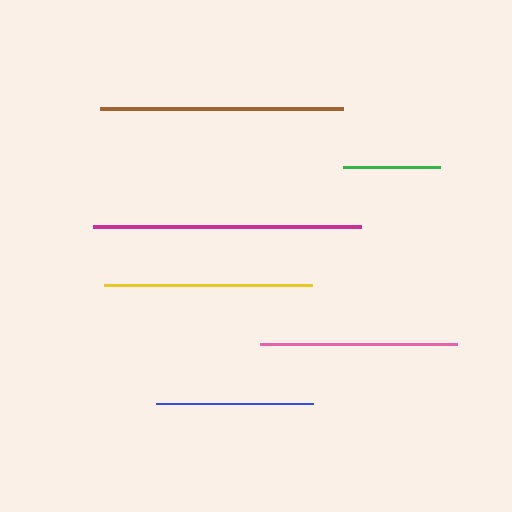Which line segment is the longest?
The magenta line is the longest at approximately 267 pixels.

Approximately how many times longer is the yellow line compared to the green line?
The yellow line is approximately 2.1 times the length of the green line.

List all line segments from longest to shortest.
From longest to shortest: magenta, brown, yellow, pink, blue, green.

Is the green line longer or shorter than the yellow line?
The yellow line is longer than the green line.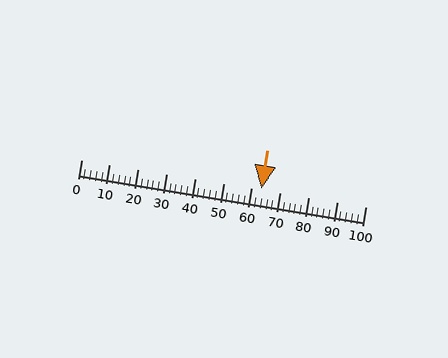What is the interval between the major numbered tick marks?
The major tick marks are spaced 10 units apart.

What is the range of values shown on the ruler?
The ruler shows values from 0 to 100.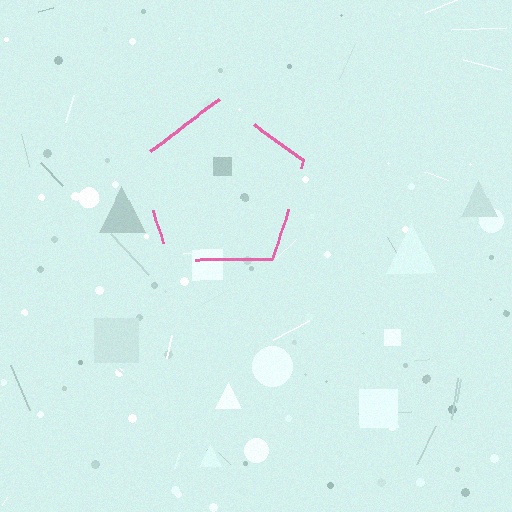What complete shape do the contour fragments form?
The contour fragments form a pentagon.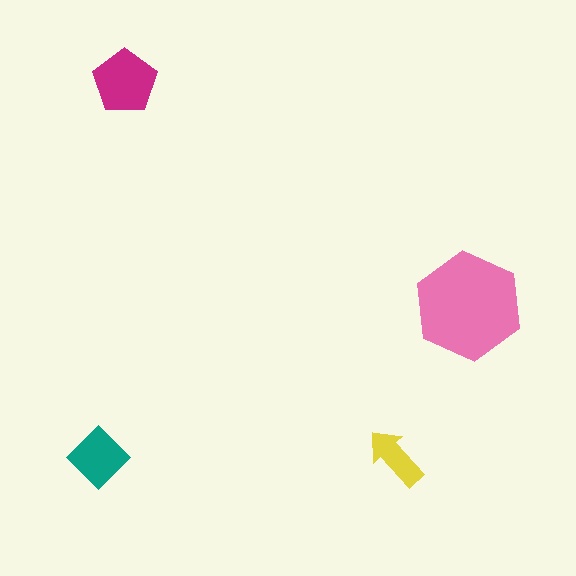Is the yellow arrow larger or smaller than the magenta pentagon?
Smaller.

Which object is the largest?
The pink hexagon.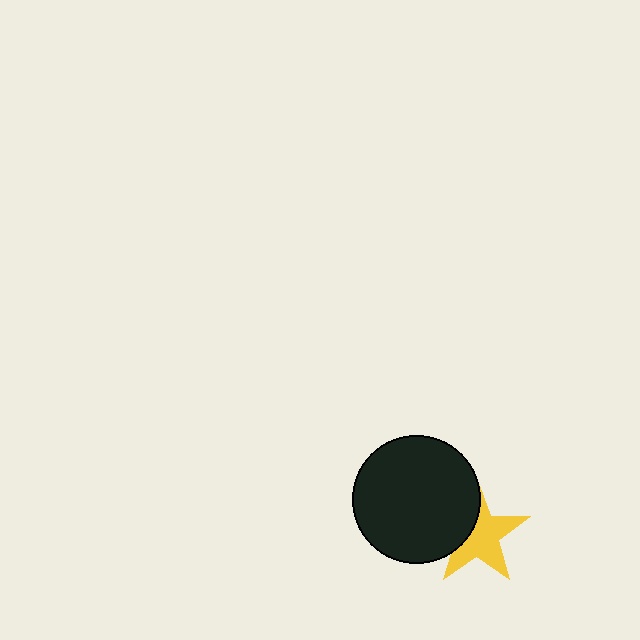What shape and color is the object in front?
The object in front is a black circle.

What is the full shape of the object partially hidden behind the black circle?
The partially hidden object is a yellow star.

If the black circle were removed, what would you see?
You would see the complete yellow star.